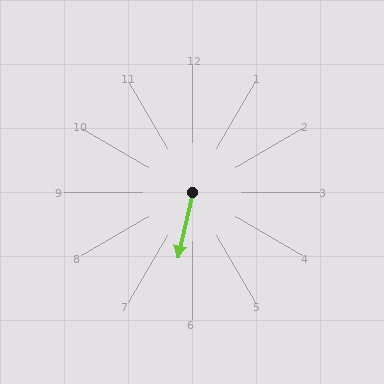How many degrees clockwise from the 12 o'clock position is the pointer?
Approximately 193 degrees.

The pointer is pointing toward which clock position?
Roughly 6 o'clock.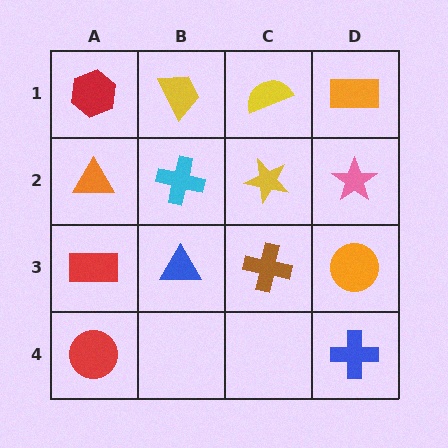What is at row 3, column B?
A blue triangle.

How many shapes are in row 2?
4 shapes.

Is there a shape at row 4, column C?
No, that cell is empty.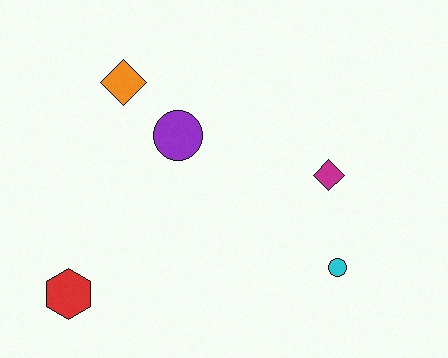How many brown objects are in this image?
There are no brown objects.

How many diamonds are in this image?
There are 2 diamonds.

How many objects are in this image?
There are 5 objects.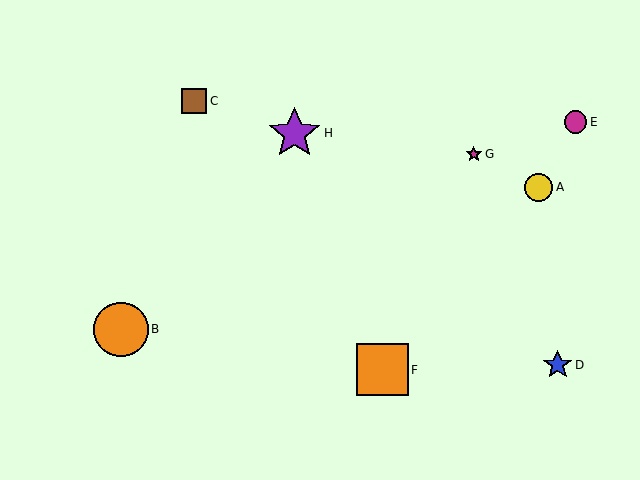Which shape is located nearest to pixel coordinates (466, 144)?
The magenta star (labeled G) at (474, 154) is nearest to that location.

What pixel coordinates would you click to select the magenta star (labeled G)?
Click at (474, 154) to select the magenta star G.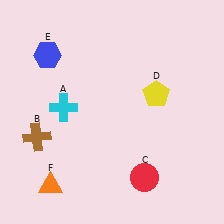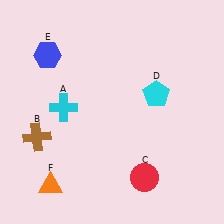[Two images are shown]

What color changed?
The pentagon (D) changed from yellow in Image 1 to cyan in Image 2.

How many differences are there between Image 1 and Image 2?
There is 1 difference between the two images.